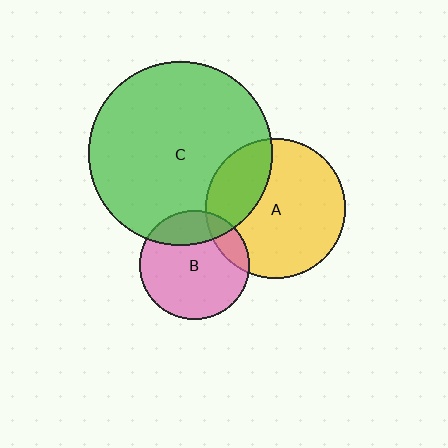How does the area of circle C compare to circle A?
Approximately 1.7 times.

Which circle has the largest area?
Circle C (green).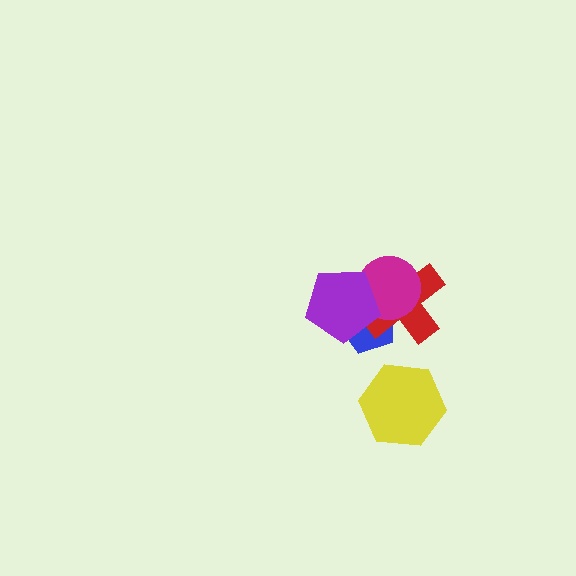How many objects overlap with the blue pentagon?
3 objects overlap with the blue pentagon.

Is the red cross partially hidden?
Yes, it is partially covered by another shape.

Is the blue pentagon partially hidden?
Yes, it is partially covered by another shape.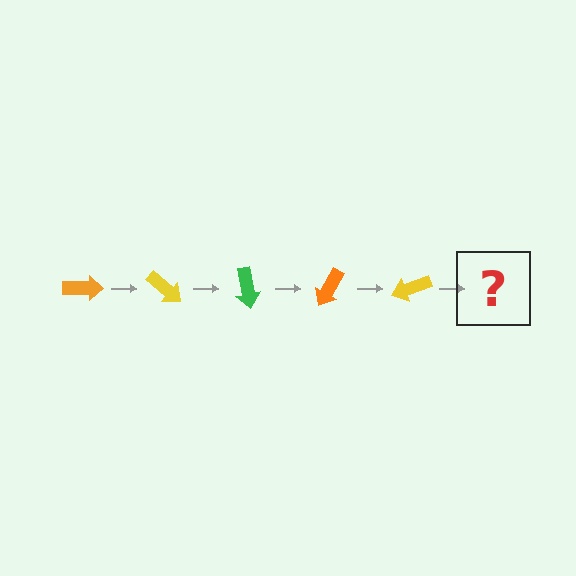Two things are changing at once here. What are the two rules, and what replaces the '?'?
The two rules are that it rotates 40 degrees each step and the color cycles through orange, yellow, and green. The '?' should be a green arrow, rotated 200 degrees from the start.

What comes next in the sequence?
The next element should be a green arrow, rotated 200 degrees from the start.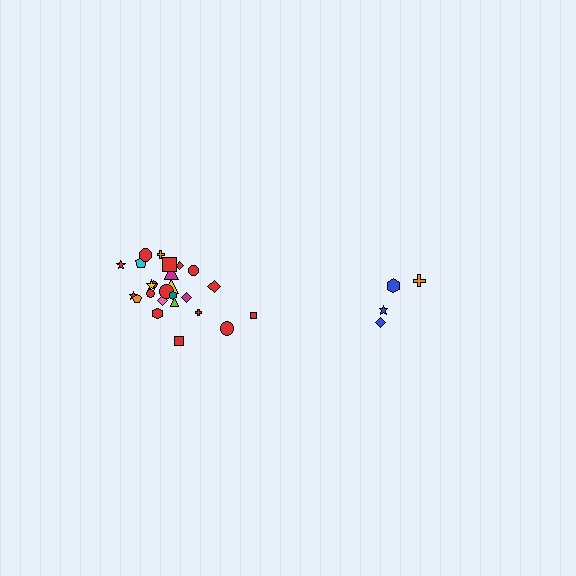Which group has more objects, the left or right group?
The left group.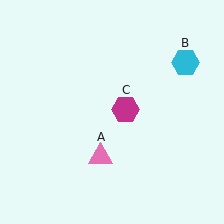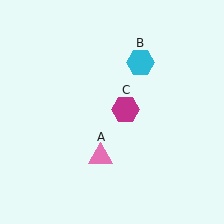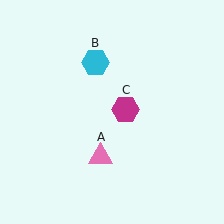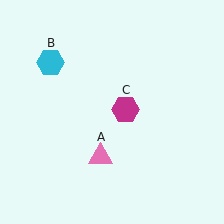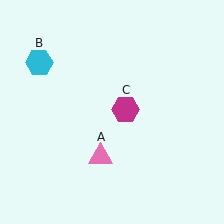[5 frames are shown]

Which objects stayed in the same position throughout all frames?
Pink triangle (object A) and magenta hexagon (object C) remained stationary.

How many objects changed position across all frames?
1 object changed position: cyan hexagon (object B).